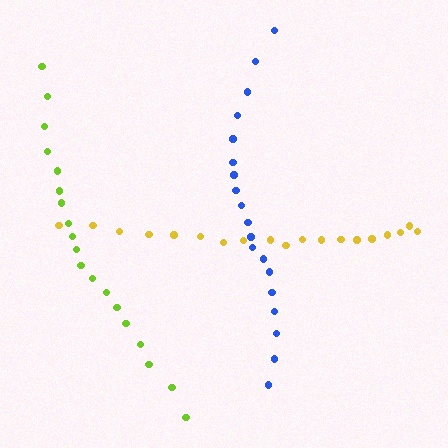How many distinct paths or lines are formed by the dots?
There are 3 distinct paths.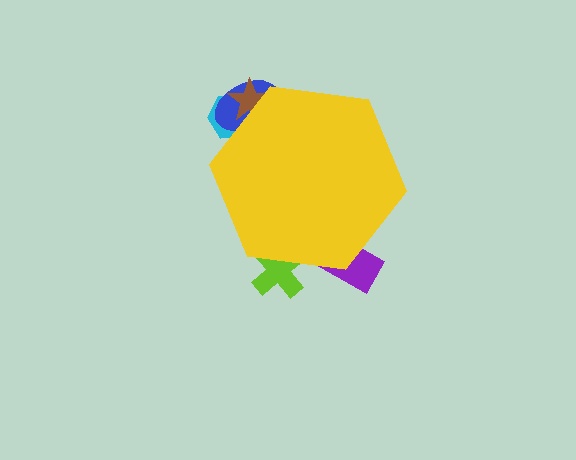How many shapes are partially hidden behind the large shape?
5 shapes are partially hidden.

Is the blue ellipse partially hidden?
Yes, the blue ellipse is partially hidden behind the yellow hexagon.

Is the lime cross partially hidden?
Yes, the lime cross is partially hidden behind the yellow hexagon.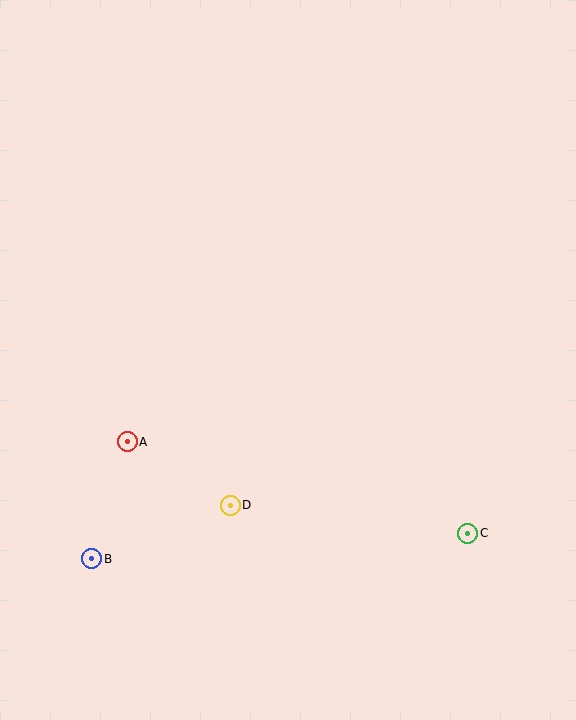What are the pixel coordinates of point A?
Point A is at (127, 442).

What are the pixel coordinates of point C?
Point C is at (468, 533).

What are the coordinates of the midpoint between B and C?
The midpoint between B and C is at (280, 546).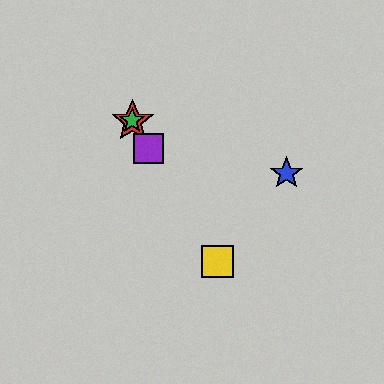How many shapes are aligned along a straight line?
4 shapes (the red star, the green star, the yellow square, the purple square) are aligned along a straight line.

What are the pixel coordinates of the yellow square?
The yellow square is at (218, 261).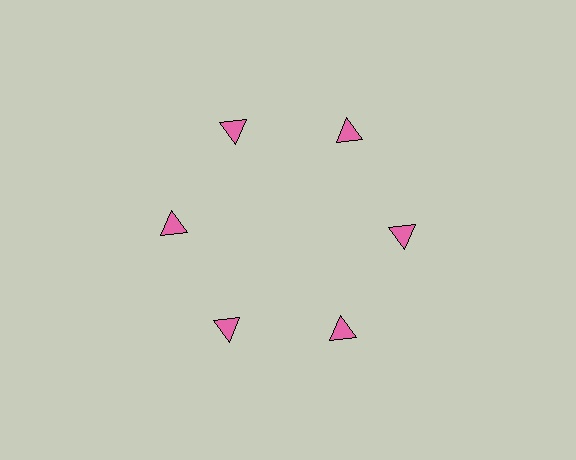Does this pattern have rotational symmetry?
Yes, this pattern has 6-fold rotational symmetry. It looks the same after rotating 60 degrees around the center.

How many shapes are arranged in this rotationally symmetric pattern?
There are 6 shapes, arranged in 6 groups of 1.